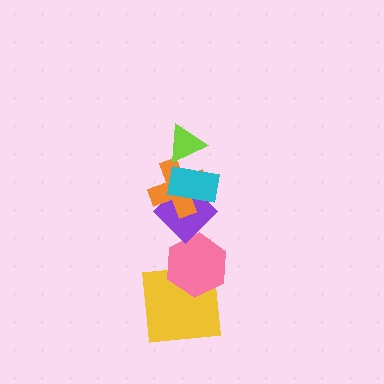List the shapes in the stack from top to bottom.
From top to bottom: the lime triangle, the cyan rectangle, the orange cross, the purple diamond, the pink hexagon, the yellow square.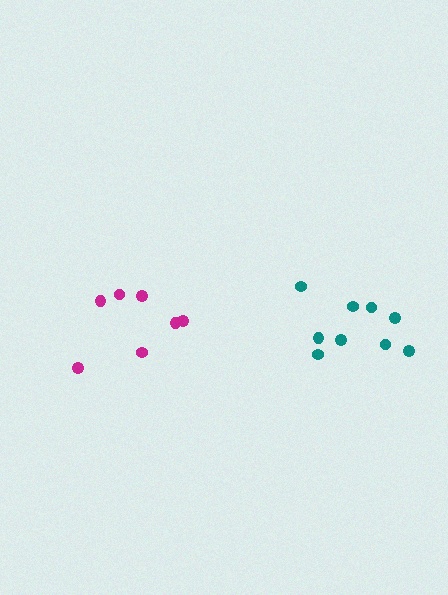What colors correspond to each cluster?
The clusters are colored: magenta, teal.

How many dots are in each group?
Group 1: 7 dots, Group 2: 9 dots (16 total).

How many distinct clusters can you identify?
There are 2 distinct clusters.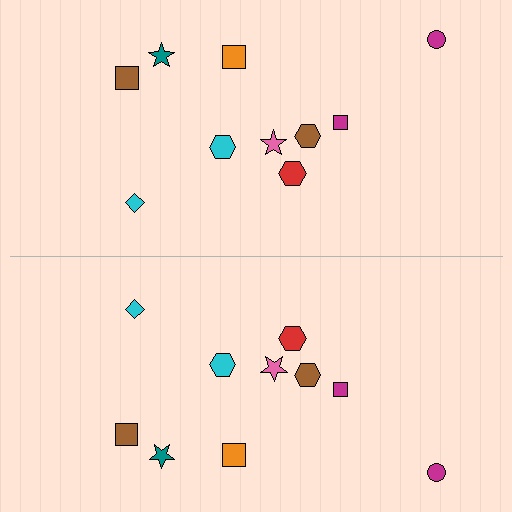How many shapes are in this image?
There are 20 shapes in this image.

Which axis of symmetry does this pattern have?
The pattern has a horizontal axis of symmetry running through the center of the image.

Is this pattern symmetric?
Yes, this pattern has bilateral (reflection) symmetry.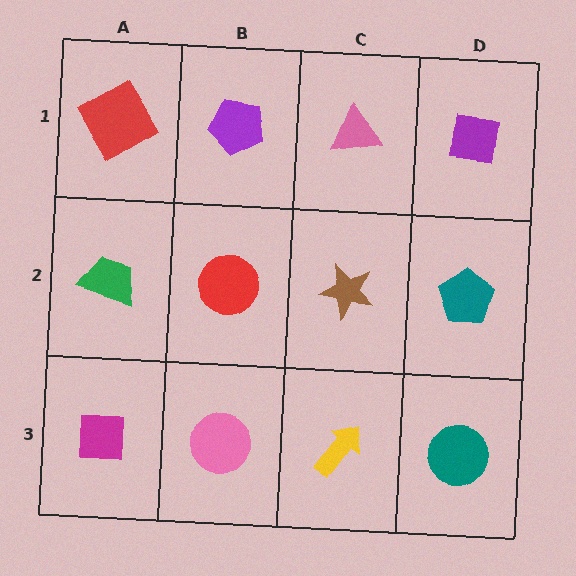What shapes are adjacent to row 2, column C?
A pink triangle (row 1, column C), a yellow arrow (row 3, column C), a red circle (row 2, column B), a teal pentagon (row 2, column D).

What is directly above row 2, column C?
A pink triangle.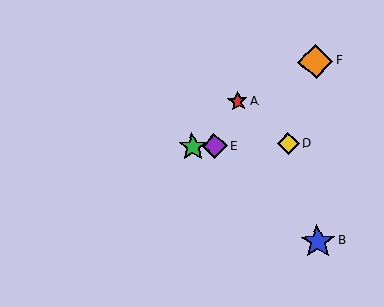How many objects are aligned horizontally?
3 objects (C, D, E) are aligned horizontally.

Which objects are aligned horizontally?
Objects C, D, E are aligned horizontally.